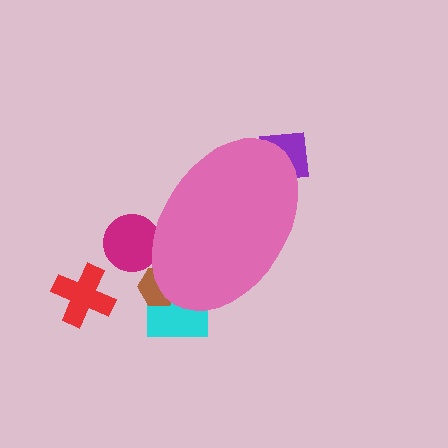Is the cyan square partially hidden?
Yes, the cyan square is partially hidden behind the pink ellipse.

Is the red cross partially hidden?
No, the red cross is fully visible.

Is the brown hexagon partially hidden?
Yes, the brown hexagon is partially hidden behind the pink ellipse.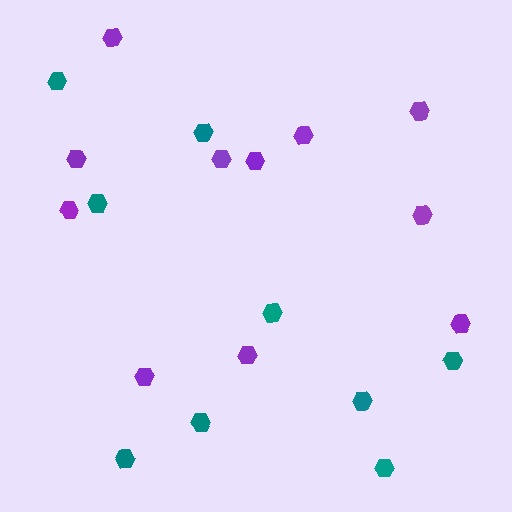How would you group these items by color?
There are 2 groups: one group of teal hexagons (9) and one group of purple hexagons (11).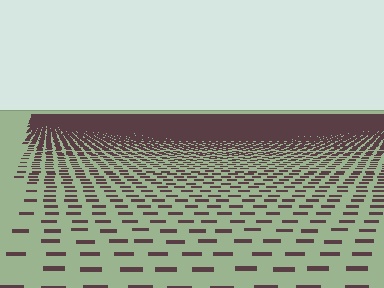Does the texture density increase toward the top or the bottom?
Density increases toward the top.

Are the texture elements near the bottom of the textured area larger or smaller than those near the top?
Larger. Near the bottom, elements are closer to the viewer and appear at a bigger on-screen size.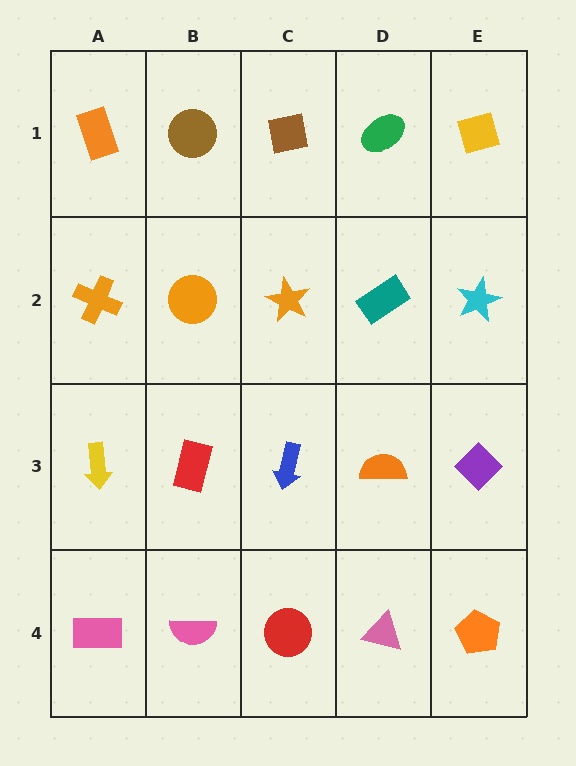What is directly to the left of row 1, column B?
An orange rectangle.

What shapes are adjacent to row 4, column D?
An orange semicircle (row 3, column D), a red circle (row 4, column C), an orange pentagon (row 4, column E).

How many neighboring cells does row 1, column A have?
2.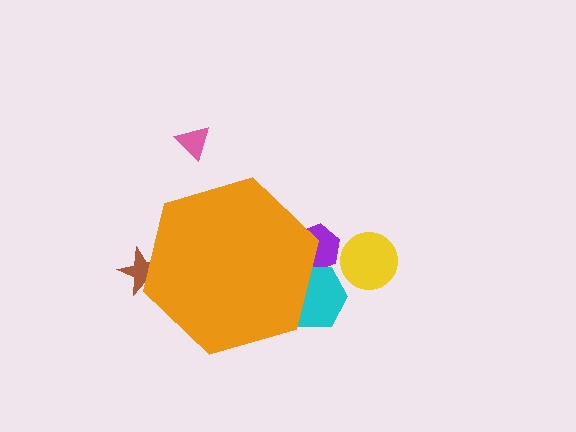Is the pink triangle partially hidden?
No, the pink triangle is fully visible.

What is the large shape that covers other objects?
An orange hexagon.